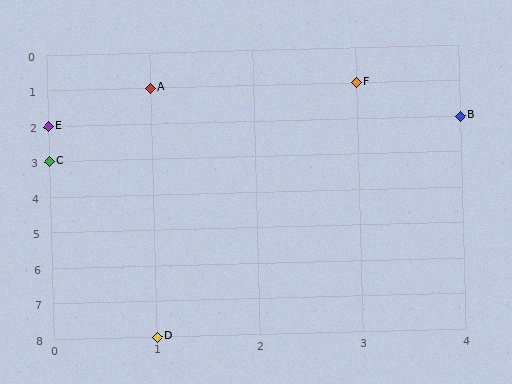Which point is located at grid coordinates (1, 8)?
Point D is at (1, 8).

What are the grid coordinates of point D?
Point D is at grid coordinates (1, 8).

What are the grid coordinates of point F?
Point F is at grid coordinates (3, 1).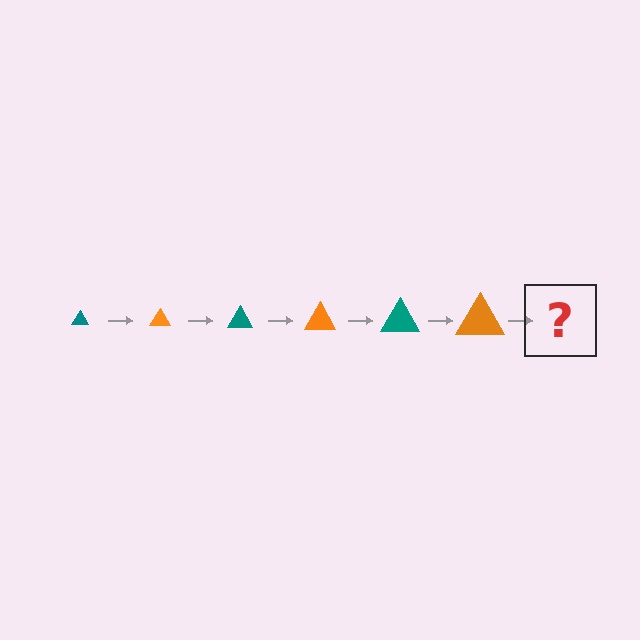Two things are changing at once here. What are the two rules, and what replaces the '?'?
The two rules are that the triangle grows larger each step and the color cycles through teal and orange. The '?' should be a teal triangle, larger than the previous one.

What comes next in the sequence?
The next element should be a teal triangle, larger than the previous one.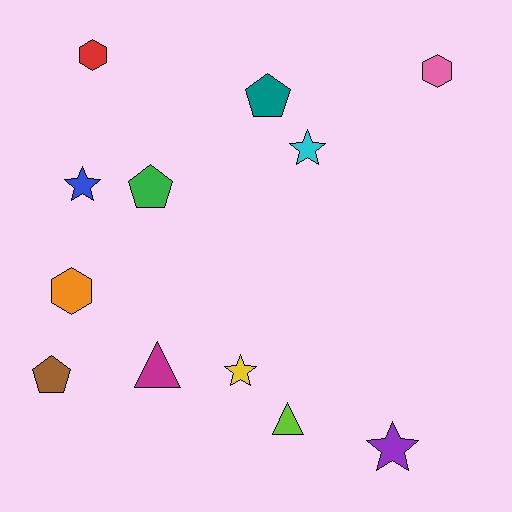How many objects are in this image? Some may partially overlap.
There are 12 objects.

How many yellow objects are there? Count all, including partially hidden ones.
There is 1 yellow object.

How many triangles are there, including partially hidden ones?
There are 2 triangles.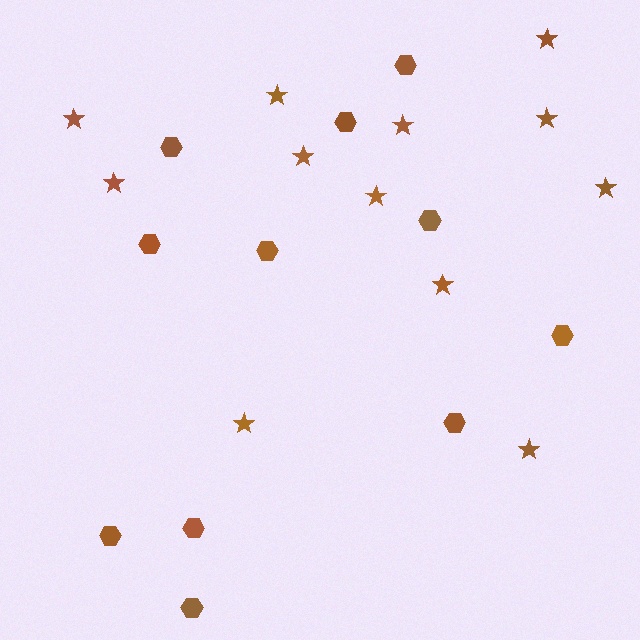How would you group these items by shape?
There are 2 groups: one group of stars (12) and one group of hexagons (11).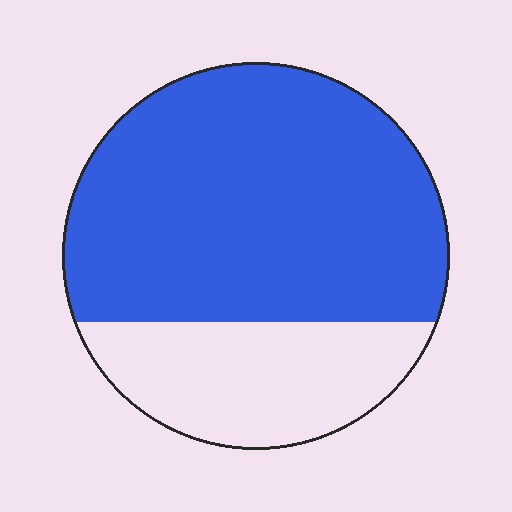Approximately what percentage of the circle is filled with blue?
Approximately 70%.